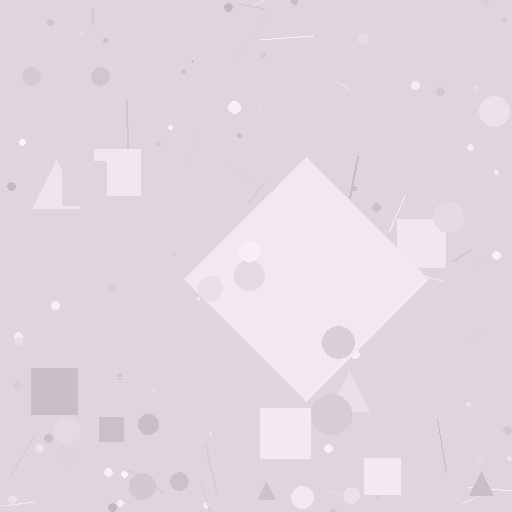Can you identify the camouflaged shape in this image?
The camouflaged shape is a diamond.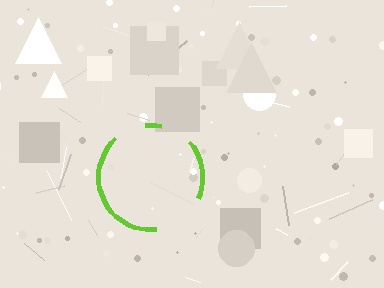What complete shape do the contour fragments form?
The contour fragments form a circle.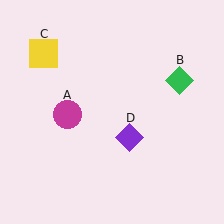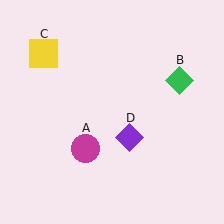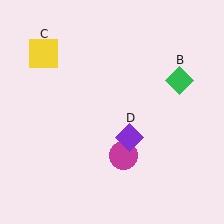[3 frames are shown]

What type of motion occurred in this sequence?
The magenta circle (object A) rotated counterclockwise around the center of the scene.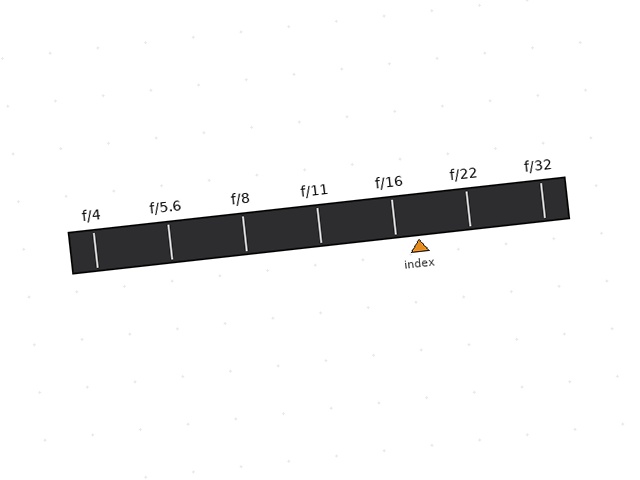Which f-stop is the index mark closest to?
The index mark is closest to f/16.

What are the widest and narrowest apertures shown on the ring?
The widest aperture shown is f/4 and the narrowest is f/32.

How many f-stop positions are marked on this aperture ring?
There are 7 f-stop positions marked.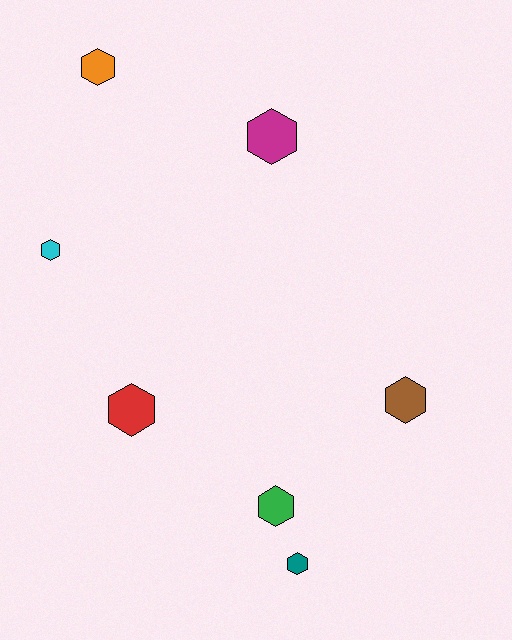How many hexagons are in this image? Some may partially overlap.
There are 7 hexagons.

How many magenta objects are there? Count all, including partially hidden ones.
There is 1 magenta object.